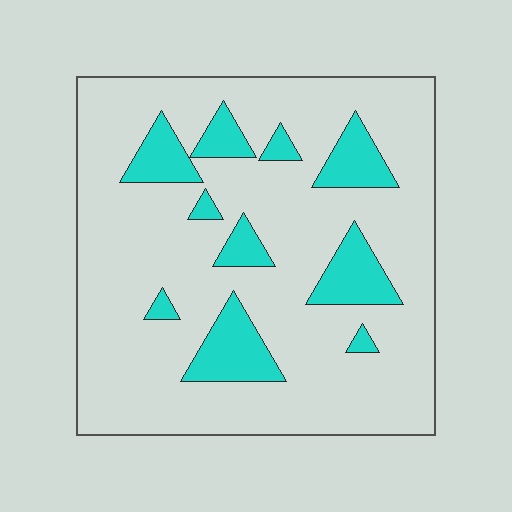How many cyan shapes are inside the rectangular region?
10.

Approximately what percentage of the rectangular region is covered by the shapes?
Approximately 15%.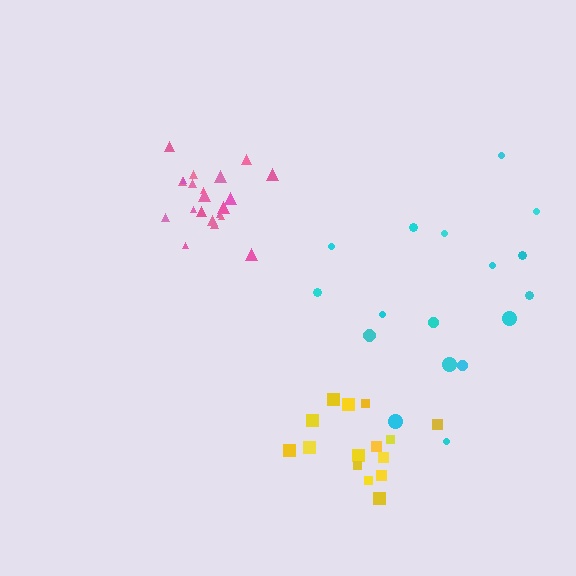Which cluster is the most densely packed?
Pink.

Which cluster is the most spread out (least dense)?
Cyan.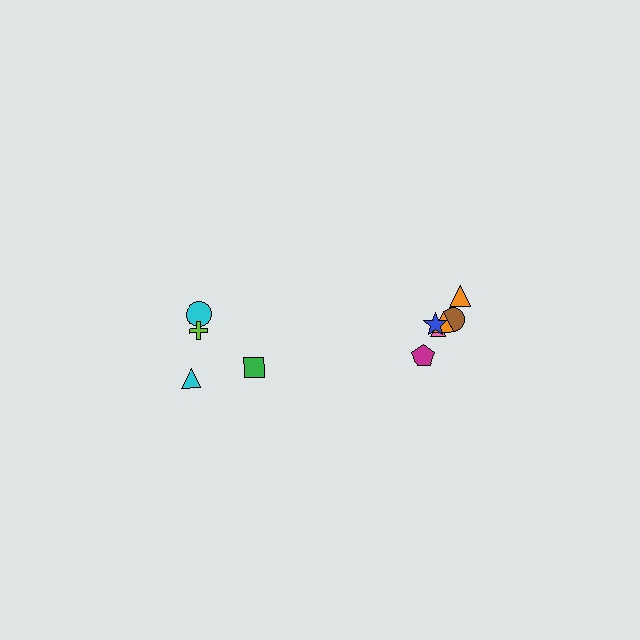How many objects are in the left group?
There are 4 objects.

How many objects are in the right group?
There are 6 objects.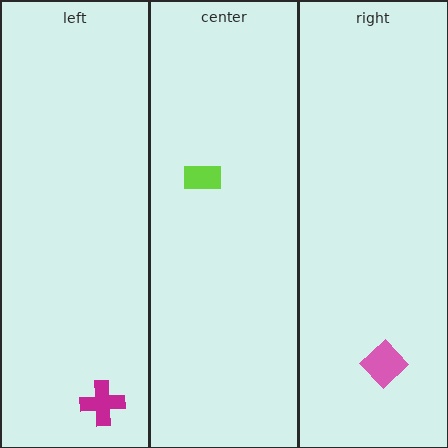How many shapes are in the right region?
1.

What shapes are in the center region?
The lime rectangle.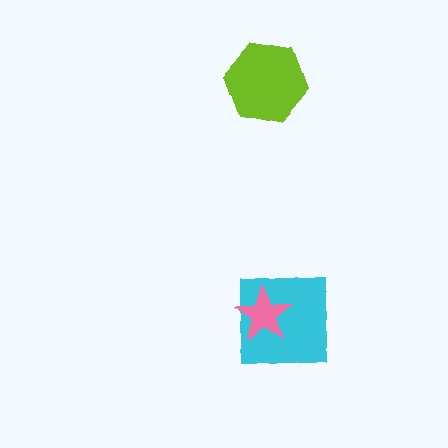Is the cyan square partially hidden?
Yes, it is partially covered by another shape.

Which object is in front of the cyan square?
The pink star is in front of the cyan square.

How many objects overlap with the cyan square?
1 object overlaps with the cyan square.